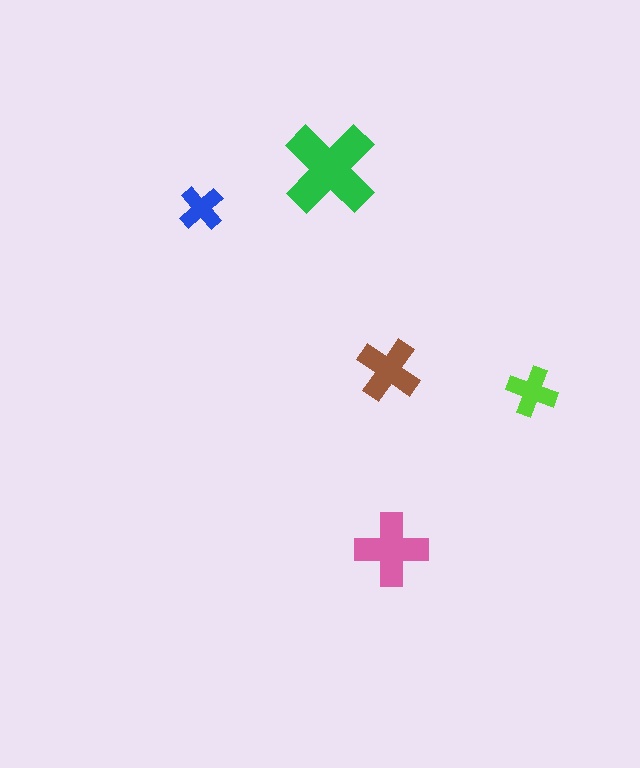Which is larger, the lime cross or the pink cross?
The pink one.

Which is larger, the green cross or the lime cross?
The green one.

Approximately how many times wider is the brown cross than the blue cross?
About 1.5 times wider.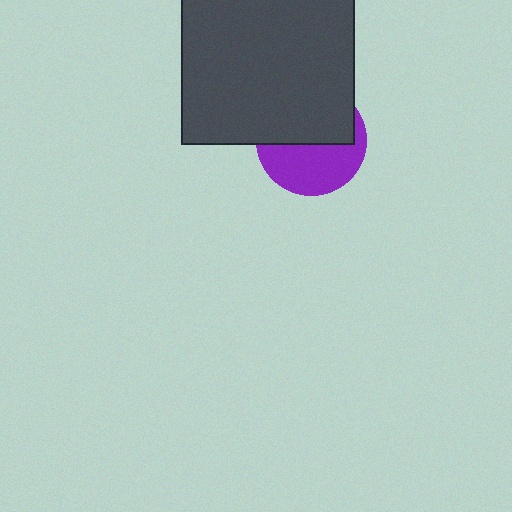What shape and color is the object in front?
The object in front is a dark gray rectangle.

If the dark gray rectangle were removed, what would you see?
You would see the complete purple circle.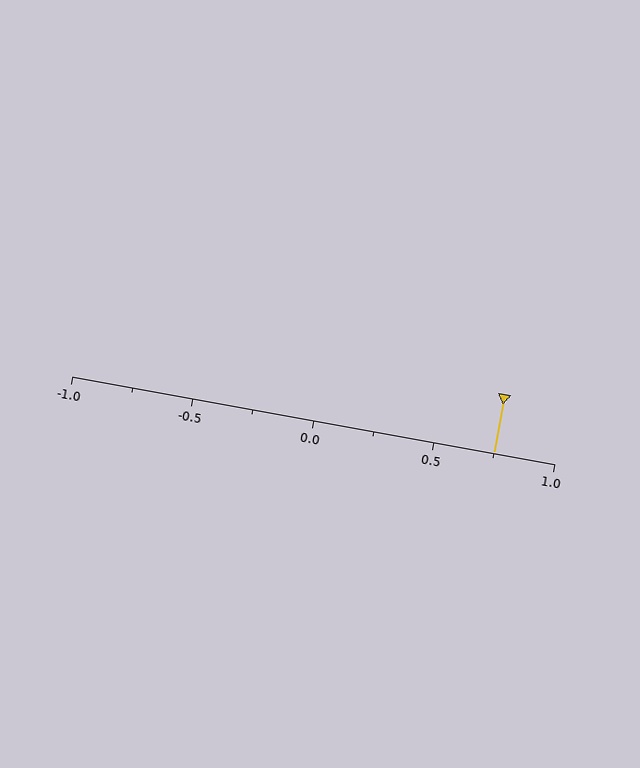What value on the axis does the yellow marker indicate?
The marker indicates approximately 0.75.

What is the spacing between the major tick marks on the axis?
The major ticks are spaced 0.5 apart.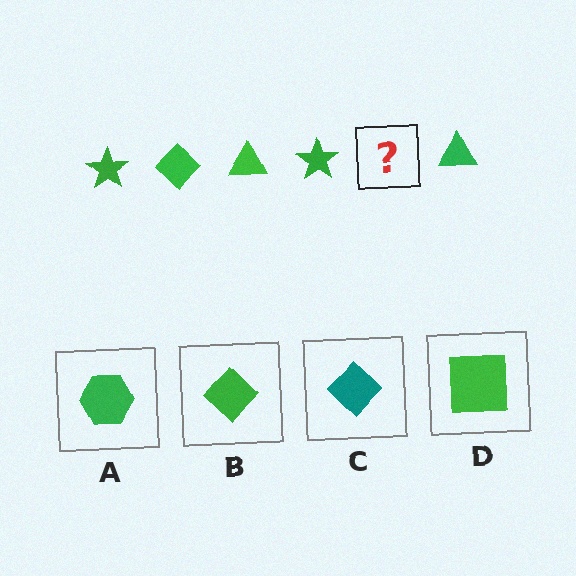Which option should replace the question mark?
Option B.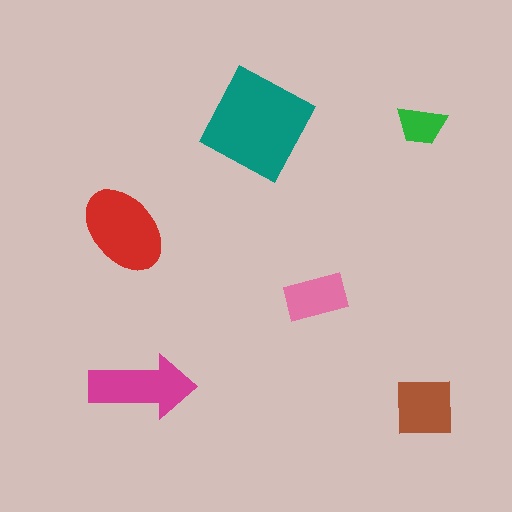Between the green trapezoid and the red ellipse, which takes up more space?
The red ellipse.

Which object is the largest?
The teal square.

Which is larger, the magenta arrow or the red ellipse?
The red ellipse.